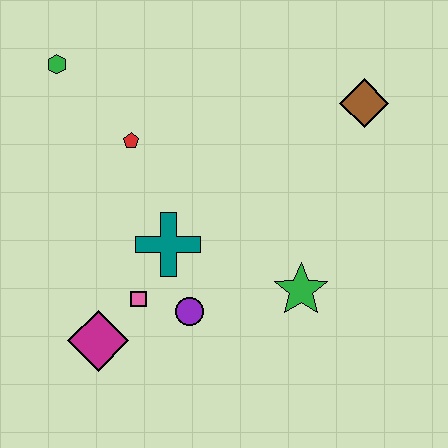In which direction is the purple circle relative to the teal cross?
The purple circle is below the teal cross.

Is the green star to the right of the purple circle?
Yes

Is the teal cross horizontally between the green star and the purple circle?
No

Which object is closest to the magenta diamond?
The pink square is closest to the magenta diamond.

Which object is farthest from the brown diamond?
The magenta diamond is farthest from the brown diamond.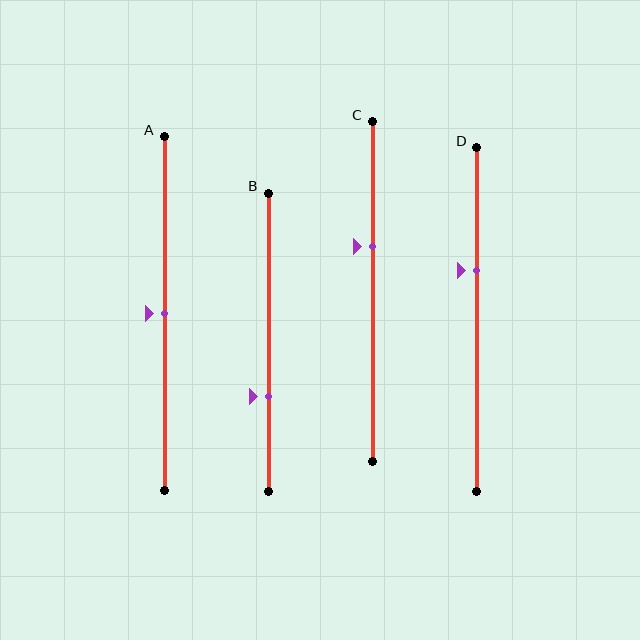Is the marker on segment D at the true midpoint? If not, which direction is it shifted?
No, the marker on segment D is shifted upward by about 14% of the segment length.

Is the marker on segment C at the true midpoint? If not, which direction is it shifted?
No, the marker on segment C is shifted upward by about 13% of the segment length.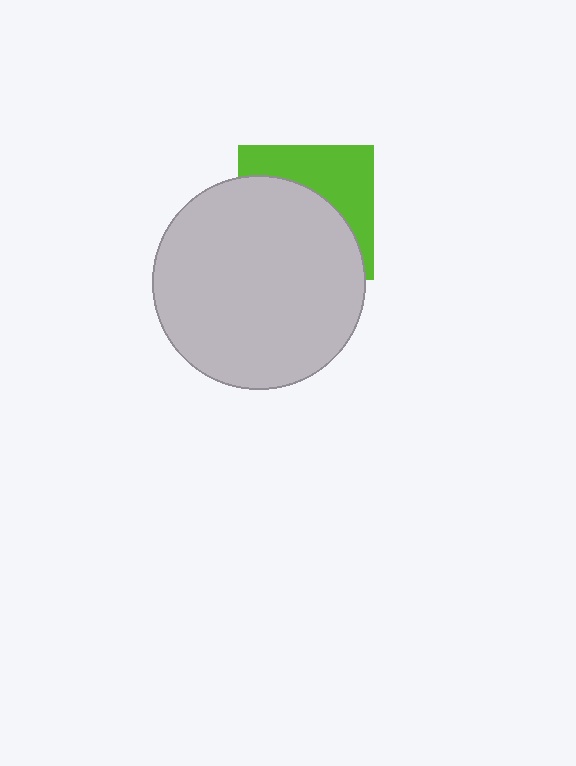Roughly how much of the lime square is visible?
A small part of it is visible (roughly 40%).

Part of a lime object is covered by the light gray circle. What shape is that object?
It is a square.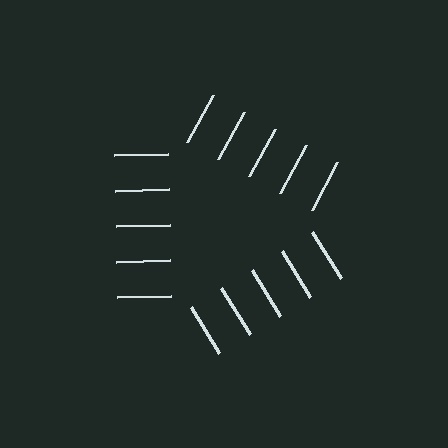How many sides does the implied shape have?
3 sides — the line-ends trace a triangle.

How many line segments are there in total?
15 — 5 along each of the 3 edges.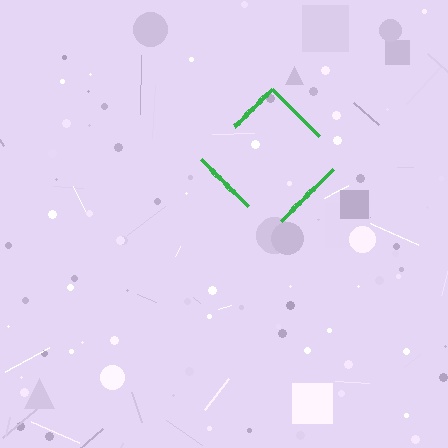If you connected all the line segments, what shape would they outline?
They would outline a diamond.